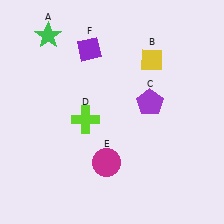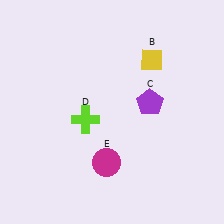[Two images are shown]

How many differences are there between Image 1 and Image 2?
There are 2 differences between the two images.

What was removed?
The green star (A), the purple diamond (F) were removed in Image 2.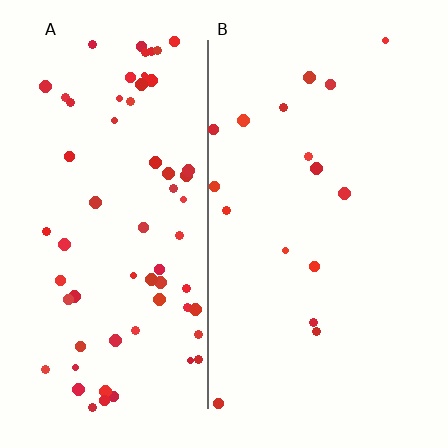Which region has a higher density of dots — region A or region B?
A (the left).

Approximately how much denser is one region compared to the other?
Approximately 3.9× — region A over region B.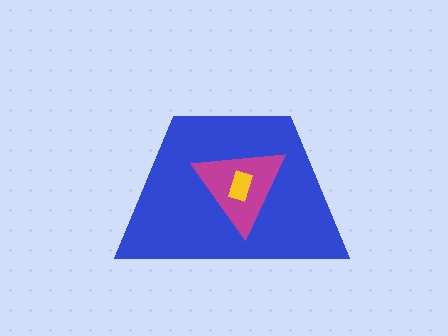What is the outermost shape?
The blue trapezoid.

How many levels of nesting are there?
3.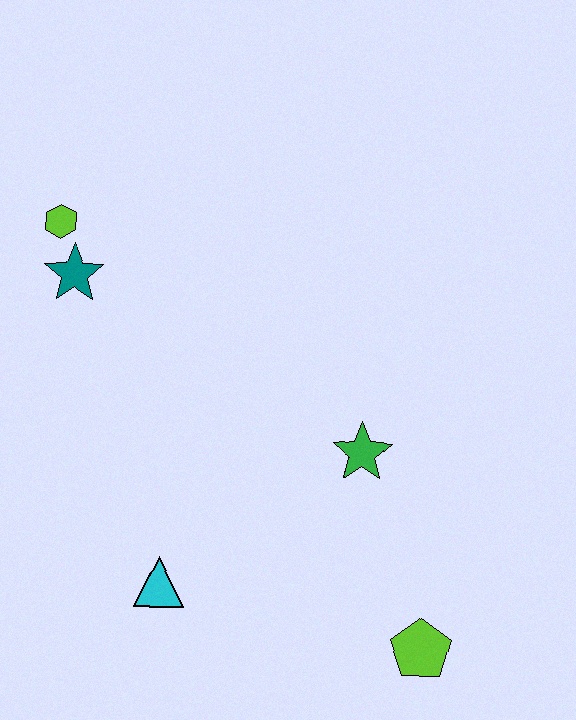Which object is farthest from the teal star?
The lime pentagon is farthest from the teal star.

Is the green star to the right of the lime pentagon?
No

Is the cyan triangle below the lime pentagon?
No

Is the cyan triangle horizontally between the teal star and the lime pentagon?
Yes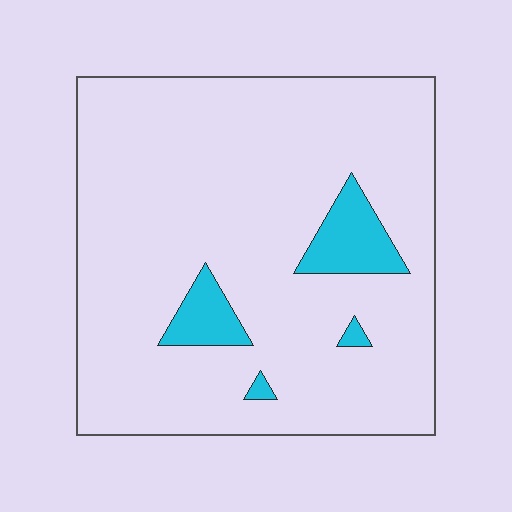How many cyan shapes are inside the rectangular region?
4.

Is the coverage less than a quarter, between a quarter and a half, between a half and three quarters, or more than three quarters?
Less than a quarter.